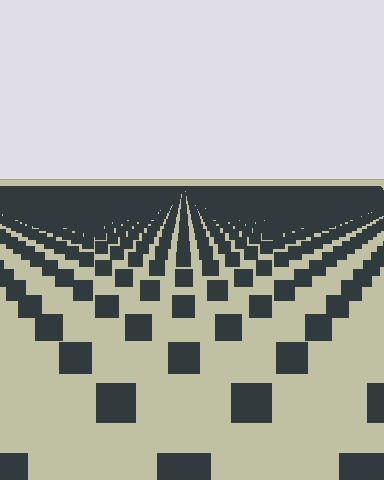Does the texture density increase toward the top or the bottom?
Density increases toward the top.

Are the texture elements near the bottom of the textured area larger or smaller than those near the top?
Larger. Near the bottom, elements are closer to the viewer and appear at a bigger on-screen size.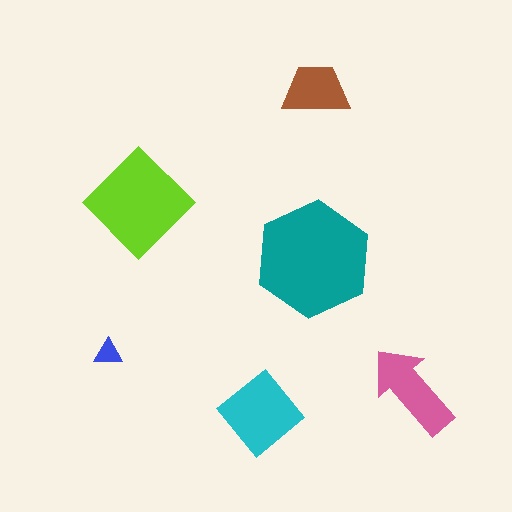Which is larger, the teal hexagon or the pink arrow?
The teal hexagon.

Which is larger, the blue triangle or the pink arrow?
The pink arrow.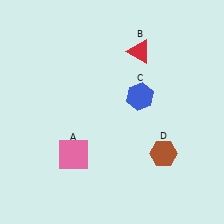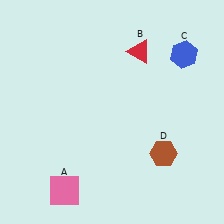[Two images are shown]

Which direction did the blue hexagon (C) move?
The blue hexagon (C) moved right.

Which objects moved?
The objects that moved are: the pink square (A), the blue hexagon (C).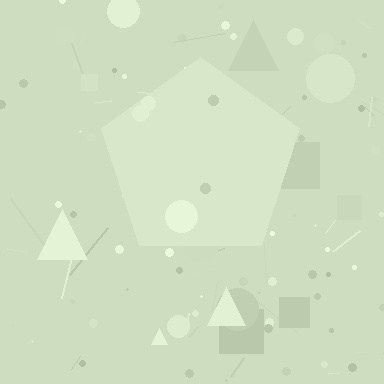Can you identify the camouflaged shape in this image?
The camouflaged shape is a pentagon.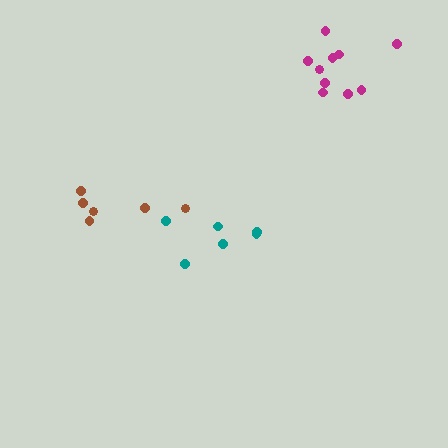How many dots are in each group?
Group 1: 6 dots, Group 2: 10 dots, Group 3: 6 dots (22 total).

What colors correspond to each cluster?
The clusters are colored: teal, magenta, brown.